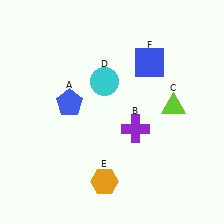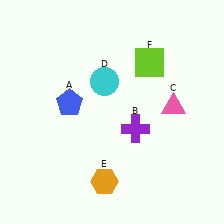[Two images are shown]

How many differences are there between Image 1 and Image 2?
There are 2 differences between the two images.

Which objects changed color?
C changed from lime to pink. F changed from blue to lime.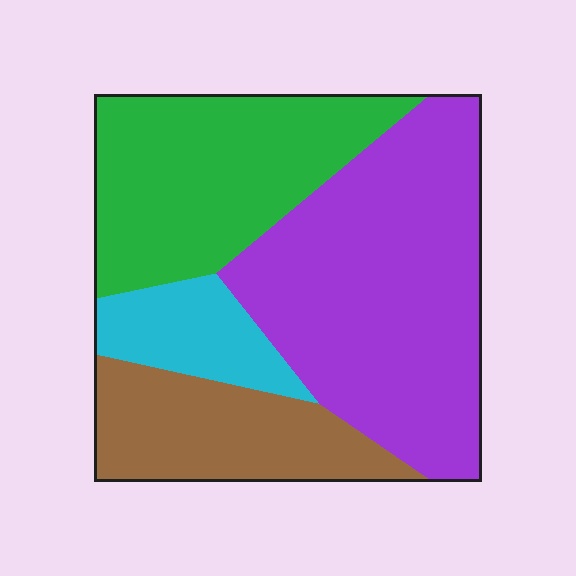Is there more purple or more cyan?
Purple.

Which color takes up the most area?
Purple, at roughly 45%.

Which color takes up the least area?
Cyan, at roughly 10%.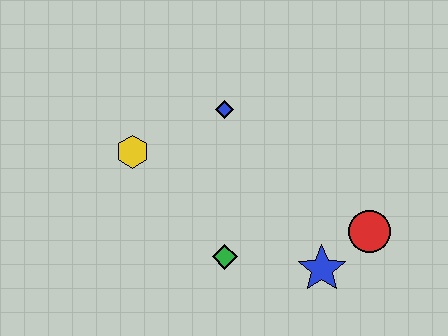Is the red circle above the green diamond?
Yes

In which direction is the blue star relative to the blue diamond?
The blue star is below the blue diamond.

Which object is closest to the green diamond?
The blue star is closest to the green diamond.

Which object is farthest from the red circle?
The yellow hexagon is farthest from the red circle.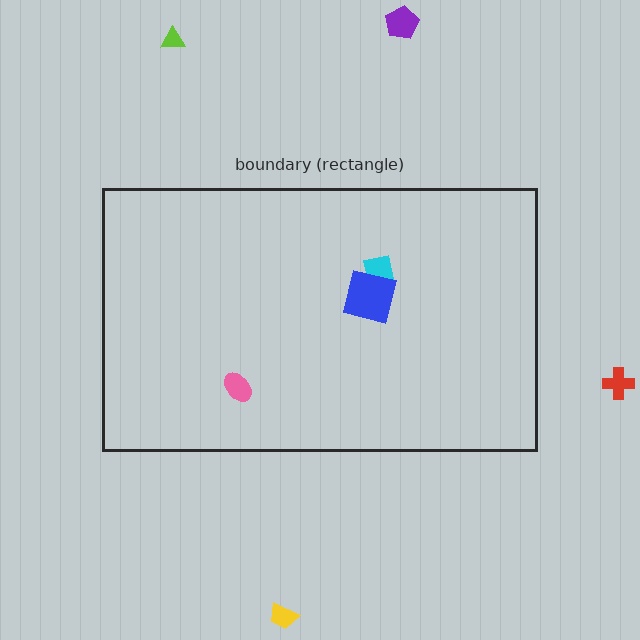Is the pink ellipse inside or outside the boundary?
Inside.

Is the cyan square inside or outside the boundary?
Inside.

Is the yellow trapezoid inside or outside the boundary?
Outside.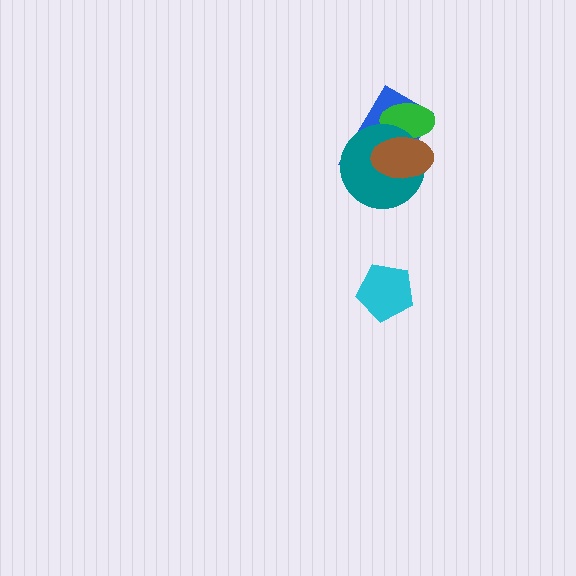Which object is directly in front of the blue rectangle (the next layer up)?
The green ellipse is directly in front of the blue rectangle.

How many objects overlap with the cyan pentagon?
0 objects overlap with the cyan pentagon.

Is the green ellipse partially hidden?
Yes, it is partially covered by another shape.